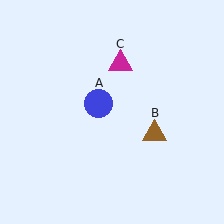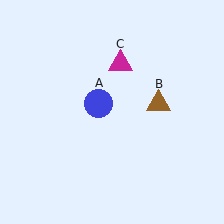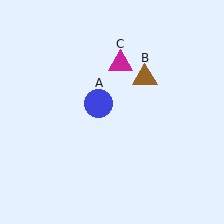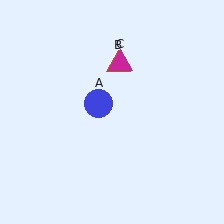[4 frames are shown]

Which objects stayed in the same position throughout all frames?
Blue circle (object A) and magenta triangle (object C) remained stationary.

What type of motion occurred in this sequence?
The brown triangle (object B) rotated counterclockwise around the center of the scene.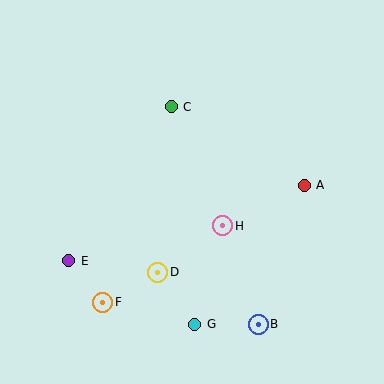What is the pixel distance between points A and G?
The distance between A and G is 177 pixels.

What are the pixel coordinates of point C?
Point C is at (171, 107).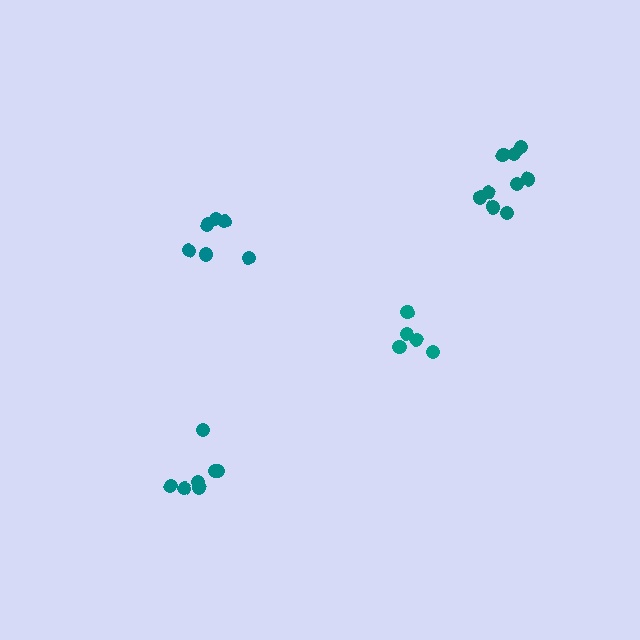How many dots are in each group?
Group 1: 5 dots, Group 2: 7 dots, Group 3: 9 dots, Group 4: 6 dots (27 total).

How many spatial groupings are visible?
There are 4 spatial groupings.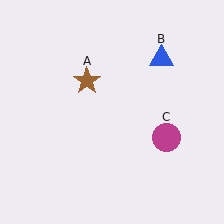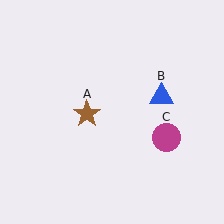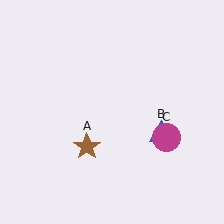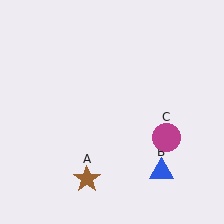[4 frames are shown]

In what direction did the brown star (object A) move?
The brown star (object A) moved down.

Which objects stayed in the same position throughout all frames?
Magenta circle (object C) remained stationary.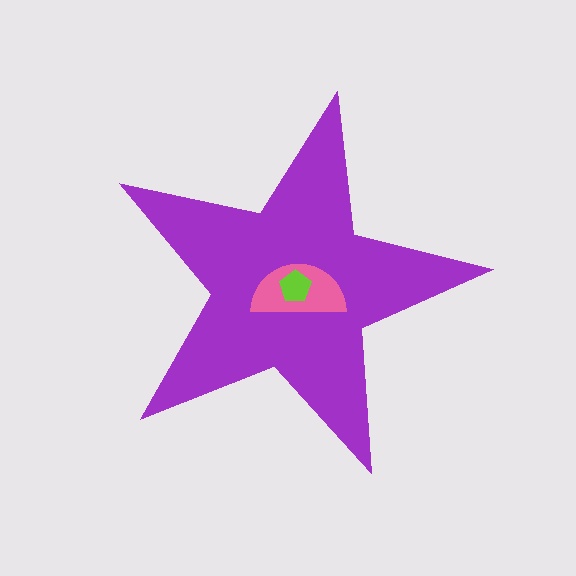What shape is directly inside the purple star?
The pink semicircle.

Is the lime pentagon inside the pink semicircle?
Yes.